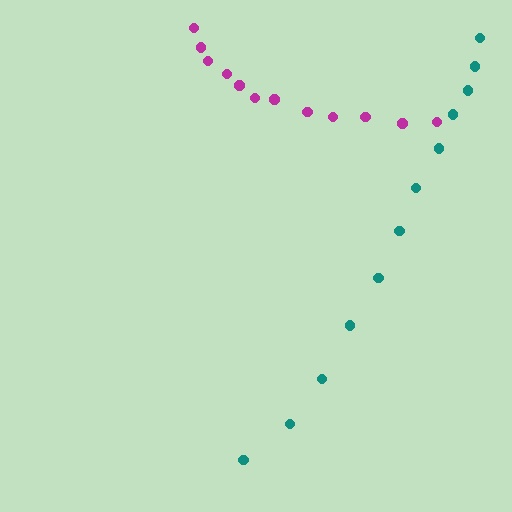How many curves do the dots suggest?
There are 2 distinct paths.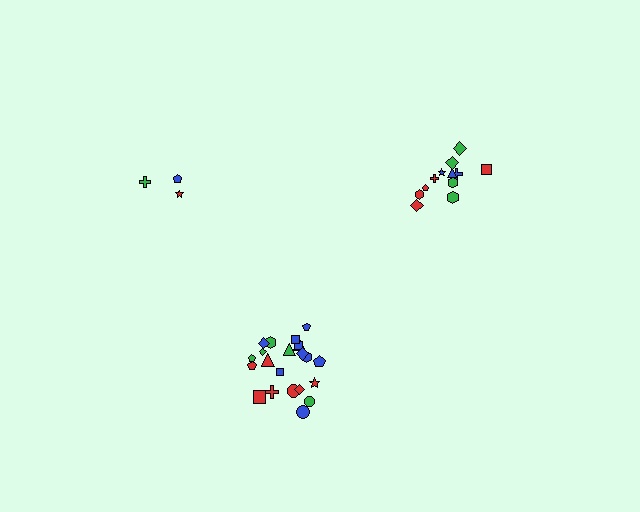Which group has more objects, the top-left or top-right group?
The top-right group.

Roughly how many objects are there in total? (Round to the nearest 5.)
Roughly 35 objects in total.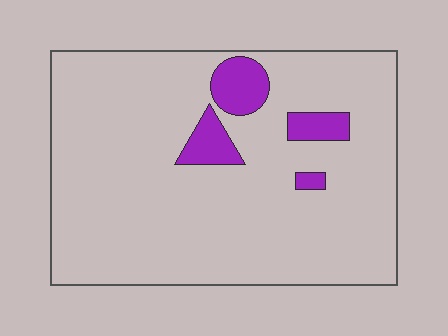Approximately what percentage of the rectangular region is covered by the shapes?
Approximately 10%.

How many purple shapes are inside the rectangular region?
4.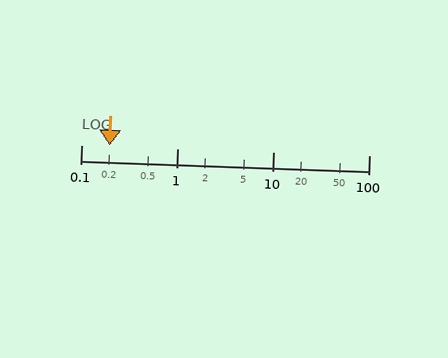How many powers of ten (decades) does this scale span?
The scale spans 3 decades, from 0.1 to 100.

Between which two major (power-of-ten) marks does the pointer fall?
The pointer is between 0.1 and 1.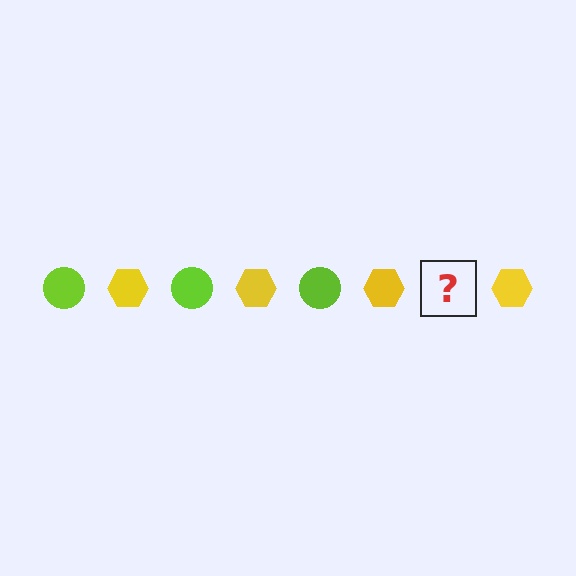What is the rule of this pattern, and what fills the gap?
The rule is that the pattern alternates between lime circle and yellow hexagon. The gap should be filled with a lime circle.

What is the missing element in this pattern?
The missing element is a lime circle.